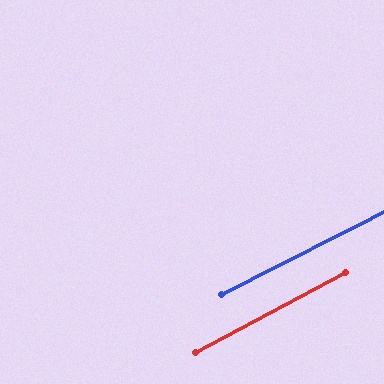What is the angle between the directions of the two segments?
Approximately 1 degree.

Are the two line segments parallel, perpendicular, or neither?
Parallel — their directions differ by only 1.1°.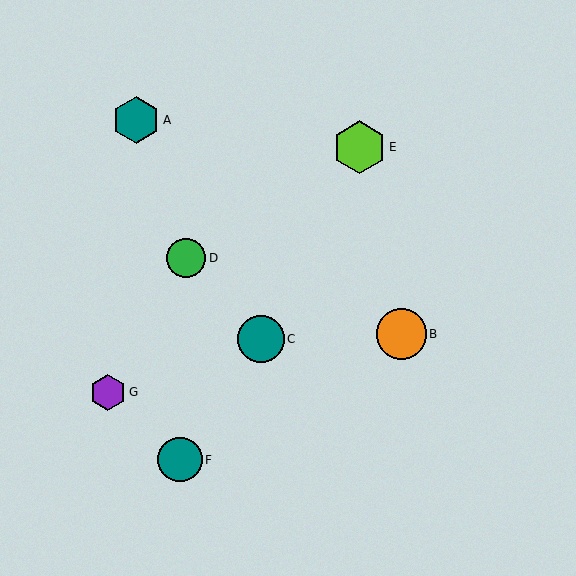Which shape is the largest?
The lime hexagon (labeled E) is the largest.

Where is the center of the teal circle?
The center of the teal circle is at (180, 460).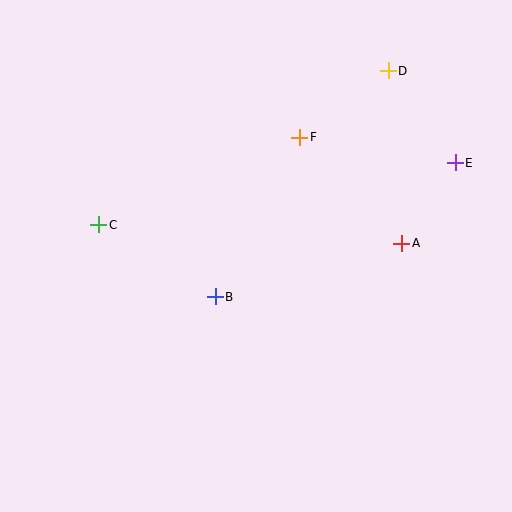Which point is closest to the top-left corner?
Point C is closest to the top-left corner.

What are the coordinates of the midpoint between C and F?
The midpoint between C and F is at (199, 181).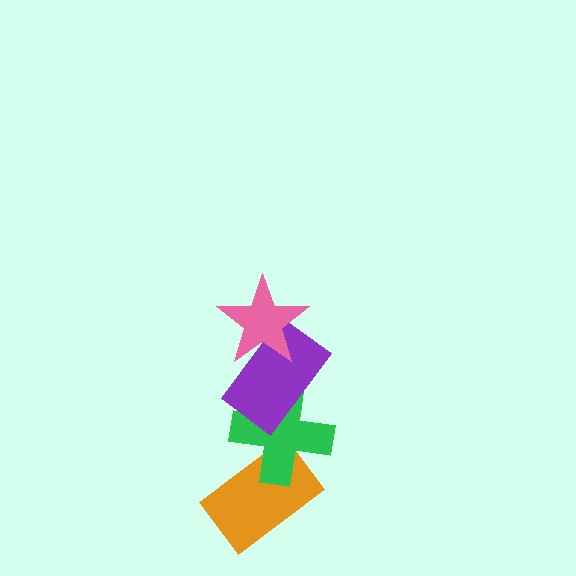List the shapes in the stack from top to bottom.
From top to bottom: the pink star, the purple rectangle, the green cross, the orange rectangle.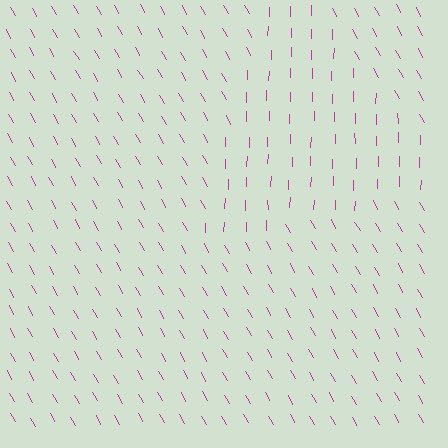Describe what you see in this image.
The image is filled with small magenta line segments. A triangle region in the image has lines oriented differently from the surrounding lines, creating a visible texture boundary.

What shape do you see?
I see a triangle.